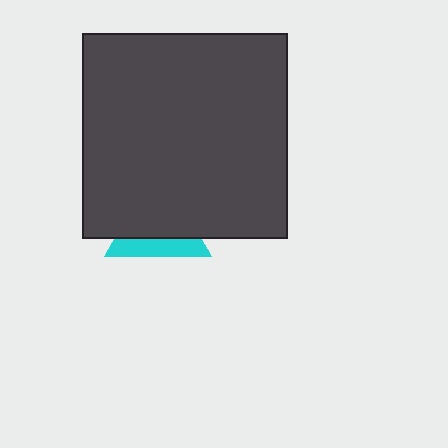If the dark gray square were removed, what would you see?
You would see the complete cyan triangle.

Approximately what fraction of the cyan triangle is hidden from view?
Roughly 66% of the cyan triangle is hidden behind the dark gray square.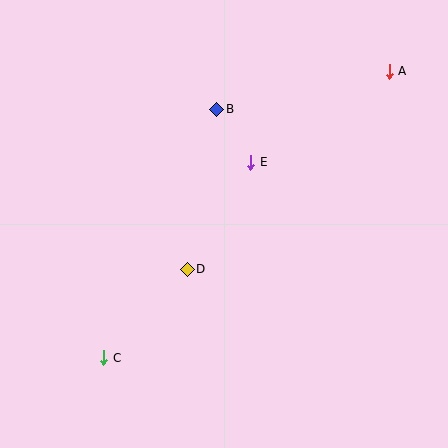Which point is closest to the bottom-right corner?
Point D is closest to the bottom-right corner.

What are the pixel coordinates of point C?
Point C is at (104, 358).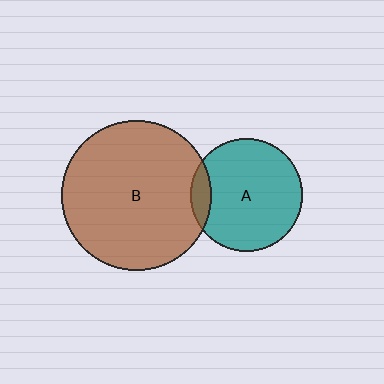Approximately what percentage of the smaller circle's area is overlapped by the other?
Approximately 10%.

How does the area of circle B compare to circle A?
Approximately 1.8 times.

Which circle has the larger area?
Circle B (brown).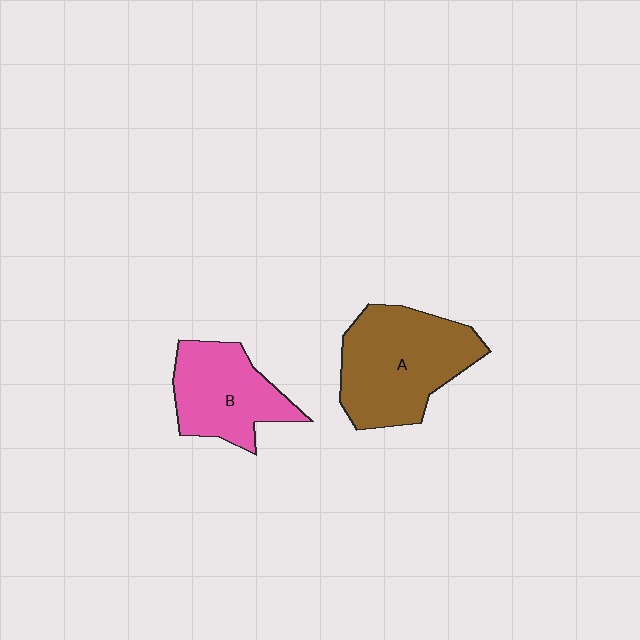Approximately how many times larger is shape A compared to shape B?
Approximately 1.4 times.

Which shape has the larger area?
Shape A (brown).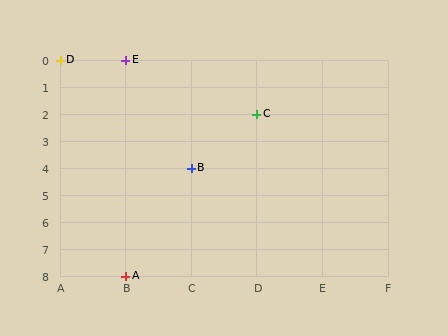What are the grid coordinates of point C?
Point C is at grid coordinates (D, 2).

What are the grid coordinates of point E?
Point E is at grid coordinates (B, 0).